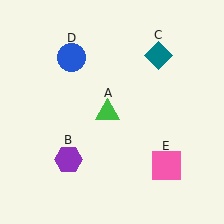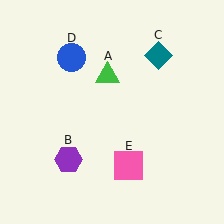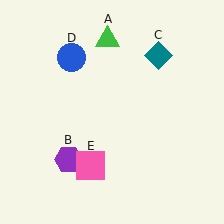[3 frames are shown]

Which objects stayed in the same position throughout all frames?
Purple hexagon (object B) and teal diamond (object C) and blue circle (object D) remained stationary.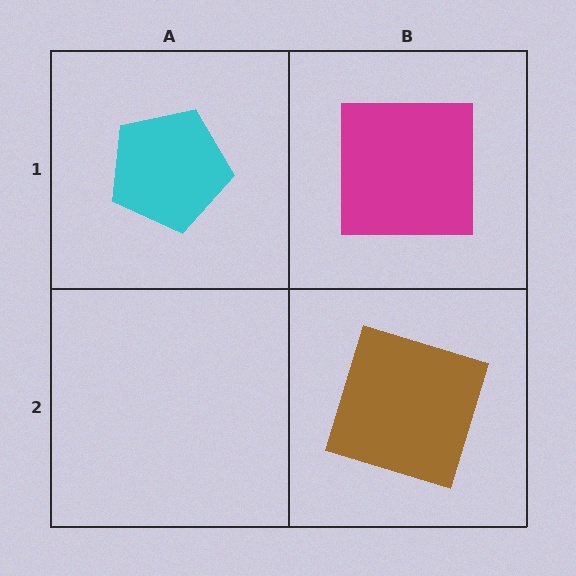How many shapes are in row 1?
2 shapes.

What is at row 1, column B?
A magenta square.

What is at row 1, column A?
A cyan pentagon.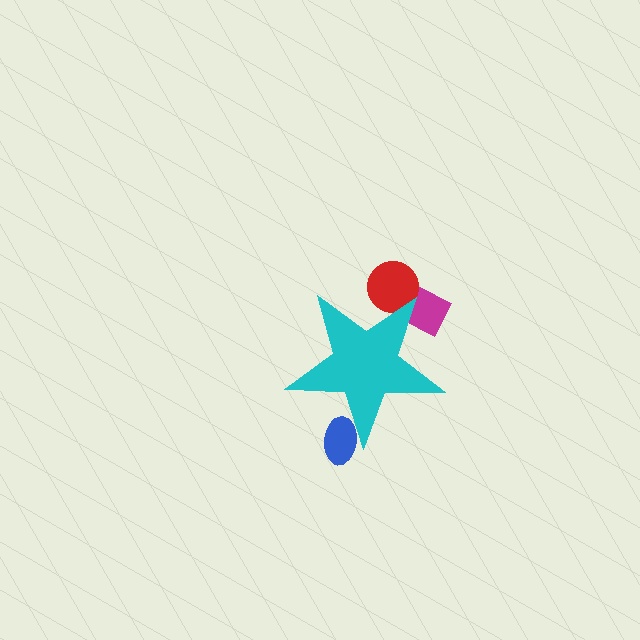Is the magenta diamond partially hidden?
Yes, the magenta diamond is partially hidden behind the cyan star.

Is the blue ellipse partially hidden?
Yes, the blue ellipse is partially hidden behind the cyan star.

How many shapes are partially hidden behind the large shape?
3 shapes are partially hidden.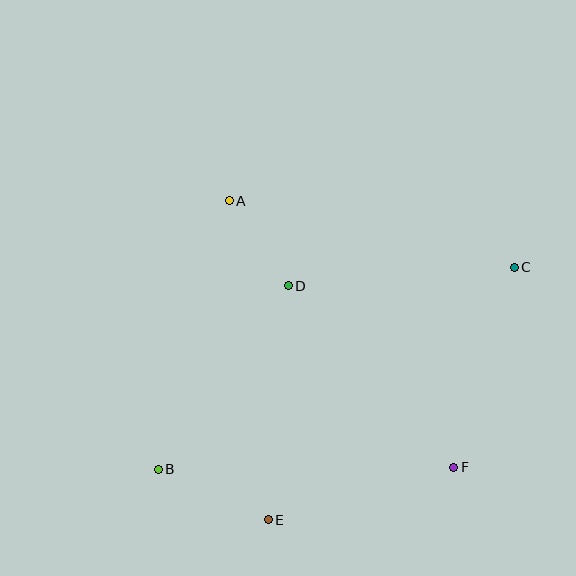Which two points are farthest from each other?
Points B and C are farthest from each other.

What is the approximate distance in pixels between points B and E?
The distance between B and E is approximately 121 pixels.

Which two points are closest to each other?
Points A and D are closest to each other.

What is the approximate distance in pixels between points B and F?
The distance between B and F is approximately 295 pixels.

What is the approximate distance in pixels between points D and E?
The distance between D and E is approximately 235 pixels.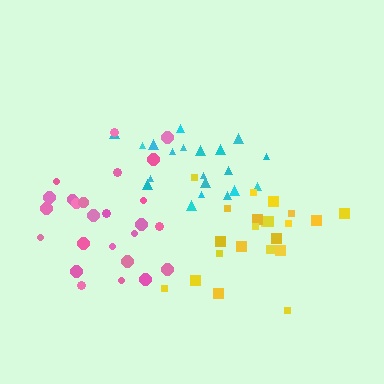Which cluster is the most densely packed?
Yellow.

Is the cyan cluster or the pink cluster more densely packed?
Pink.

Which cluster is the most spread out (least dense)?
Cyan.